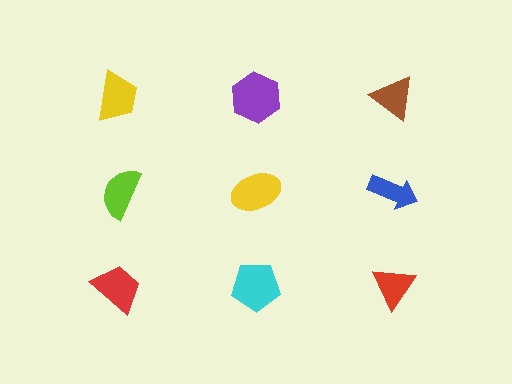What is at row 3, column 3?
A red triangle.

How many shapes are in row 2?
3 shapes.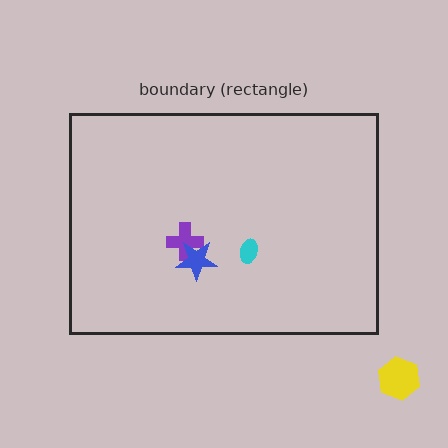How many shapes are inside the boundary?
3 inside, 1 outside.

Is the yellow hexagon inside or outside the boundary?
Outside.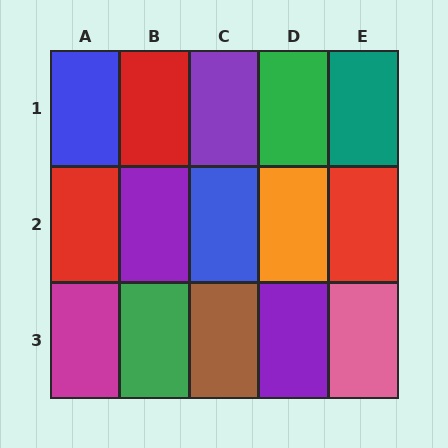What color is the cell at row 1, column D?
Green.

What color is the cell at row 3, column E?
Pink.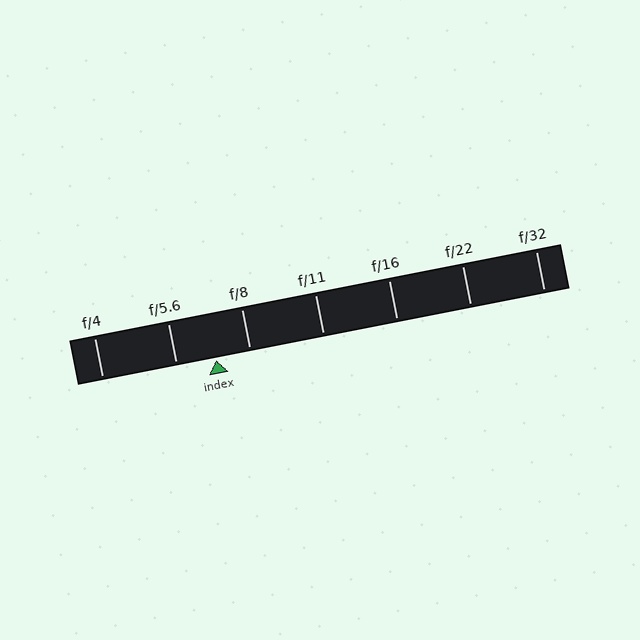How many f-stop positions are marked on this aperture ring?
There are 7 f-stop positions marked.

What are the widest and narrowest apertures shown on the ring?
The widest aperture shown is f/4 and the narrowest is f/32.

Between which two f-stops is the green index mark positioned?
The index mark is between f/5.6 and f/8.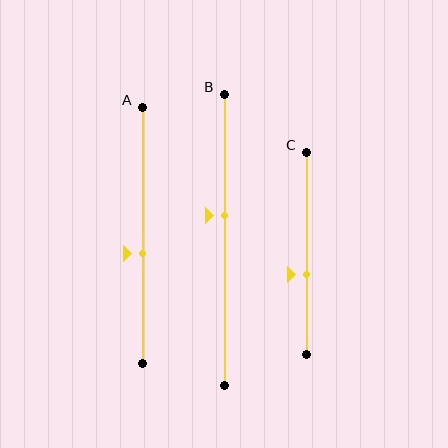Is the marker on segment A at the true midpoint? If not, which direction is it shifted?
No, the marker on segment A is shifted downward by about 7% of the segment length.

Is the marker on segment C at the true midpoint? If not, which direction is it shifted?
No, the marker on segment C is shifted downward by about 10% of the segment length.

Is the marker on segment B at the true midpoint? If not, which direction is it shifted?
No, the marker on segment B is shifted upward by about 8% of the segment length.